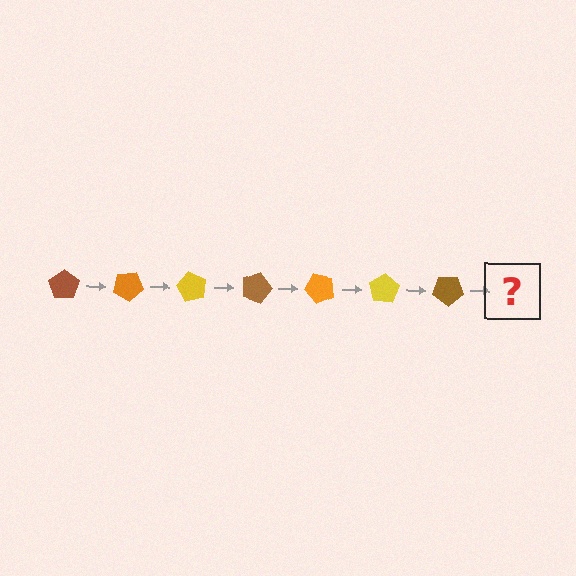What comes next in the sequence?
The next element should be an orange pentagon, rotated 210 degrees from the start.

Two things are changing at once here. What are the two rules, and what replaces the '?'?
The two rules are that it rotates 30 degrees each step and the color cycles through brown, orange, and yellow. The '?' should be an orange pentagon, rotated 210 degrees from the start.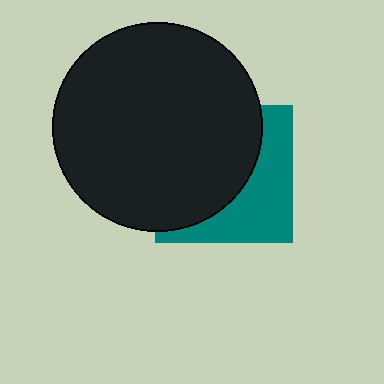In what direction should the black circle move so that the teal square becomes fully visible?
The black circle should move left. That is the shortest direction to clear the overlap and leave the teal square fully visible.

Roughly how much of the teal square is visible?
A small part of it is visible (roughly 41%).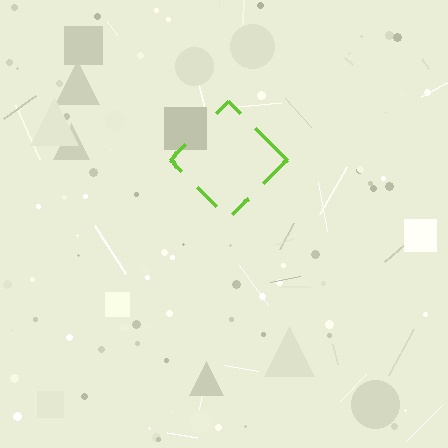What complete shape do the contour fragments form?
The contour fragments form a diamond.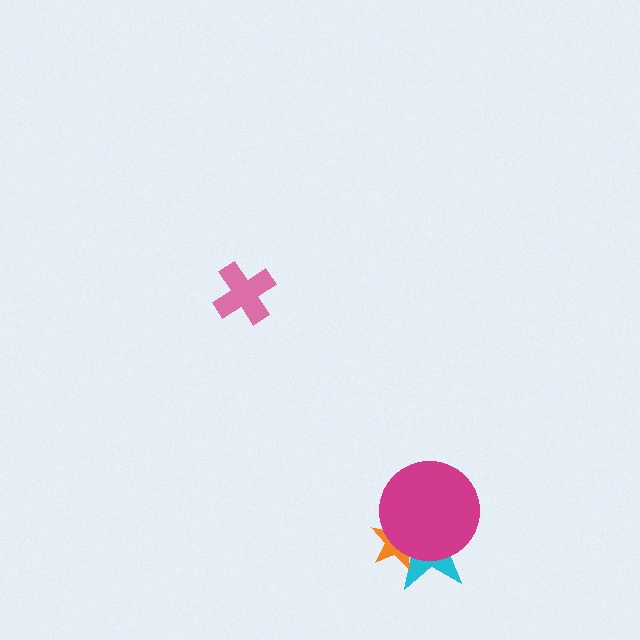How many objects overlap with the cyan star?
2 objects overlap with the cyan star.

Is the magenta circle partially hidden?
No, no other shape covers it.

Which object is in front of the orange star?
The magenta circle is in front of the orange star.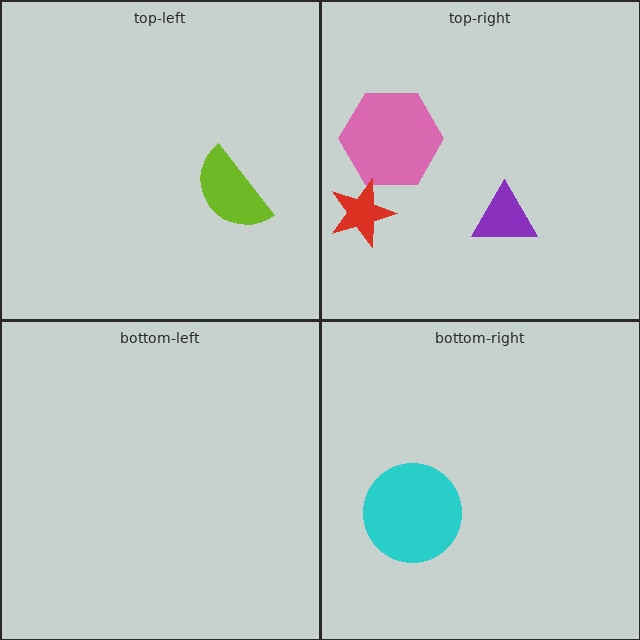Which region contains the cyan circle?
The bottom-right region.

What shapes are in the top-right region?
The pink hexagon, the purple triangle, the red star.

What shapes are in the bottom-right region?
The cyan circle.